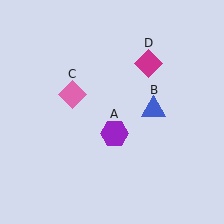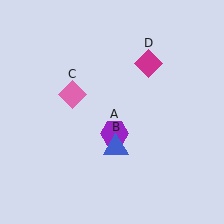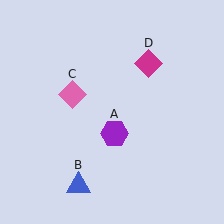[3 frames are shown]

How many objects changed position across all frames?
1 object changed position: blue triangle (object B).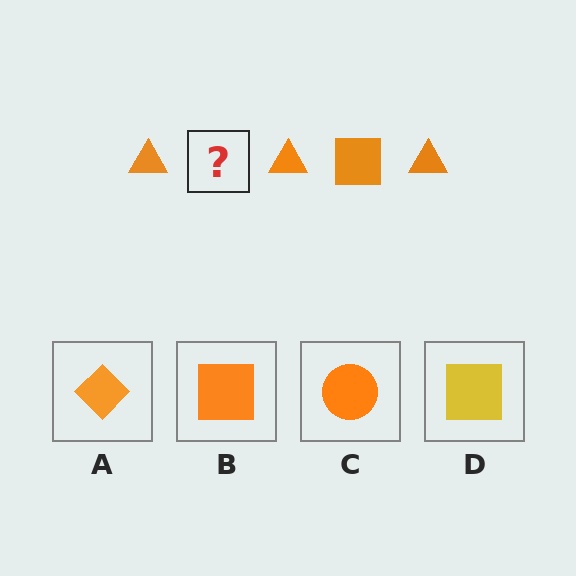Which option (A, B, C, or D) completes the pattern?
B.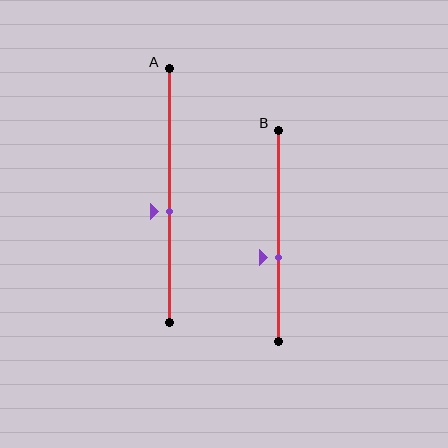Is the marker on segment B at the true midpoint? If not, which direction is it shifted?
No, the marker on segment B is shifted downward by about 10% of the segment length.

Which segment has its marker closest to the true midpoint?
Segment A has its marker closest to the true midpoint.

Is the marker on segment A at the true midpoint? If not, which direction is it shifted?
No, the marker on segment A is shifted downward by about 6% of the segment length.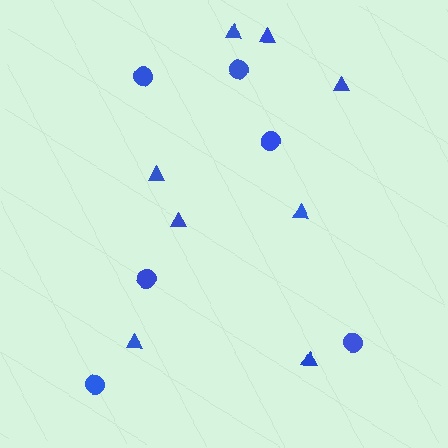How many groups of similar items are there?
There are 2 groups: one group of triangles (8) and one group of circles (6).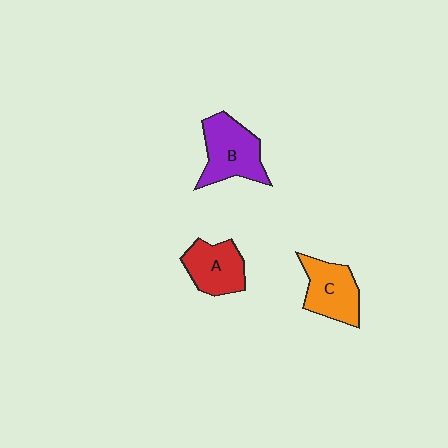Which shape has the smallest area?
Shape A (red).